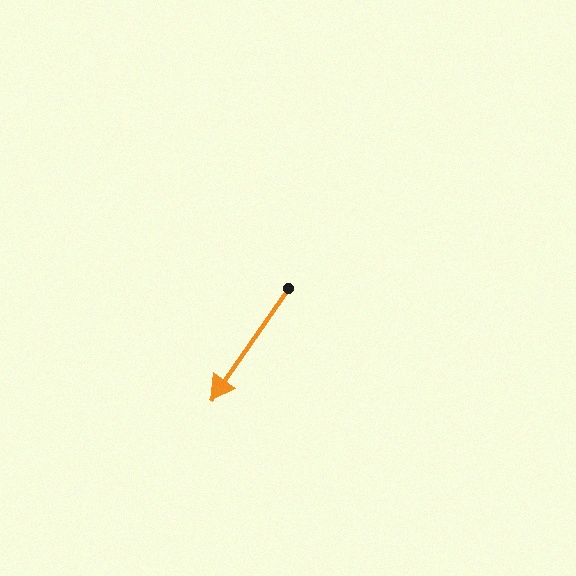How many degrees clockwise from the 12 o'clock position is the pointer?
Approximately 215 degrees.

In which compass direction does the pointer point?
Southwest.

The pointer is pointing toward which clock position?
Roughly 7 o'clock.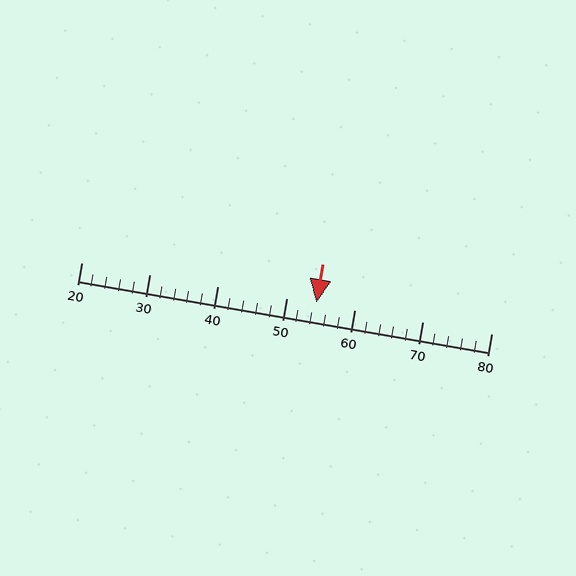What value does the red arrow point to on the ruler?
The red arrow points to approximately 54.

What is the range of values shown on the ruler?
The ruler shows values from 20 to 80.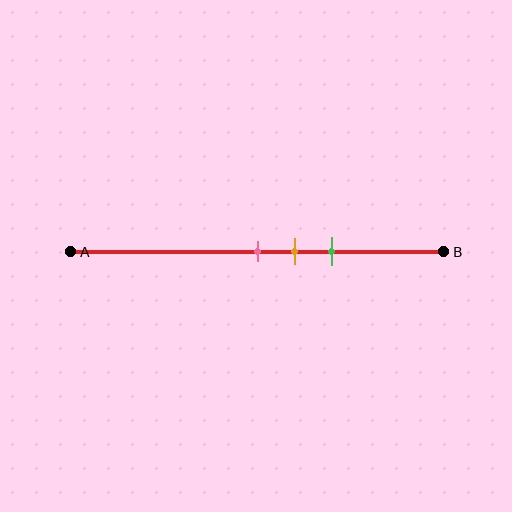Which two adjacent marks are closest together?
The pink and orange marks are the closest adjacent pair.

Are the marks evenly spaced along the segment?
Yes, the marks are approximately evenly spaced.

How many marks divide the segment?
There are 3 marks dividing the segment.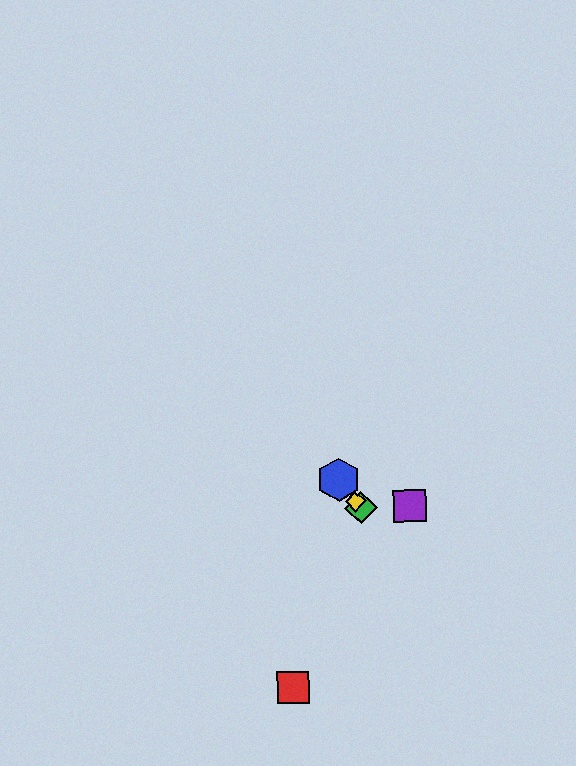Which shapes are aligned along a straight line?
The blue hexagon, the green diamond, the yellow diamond are aligned along a straight line.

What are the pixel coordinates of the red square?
The red square is at (293, 687).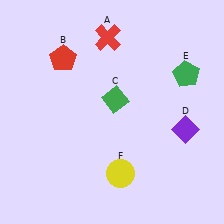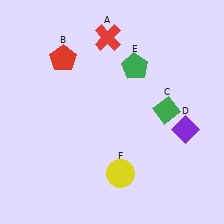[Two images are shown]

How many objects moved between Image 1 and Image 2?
2 objects moved between the two images.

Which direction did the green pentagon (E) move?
The green pentagon (E) moved left.